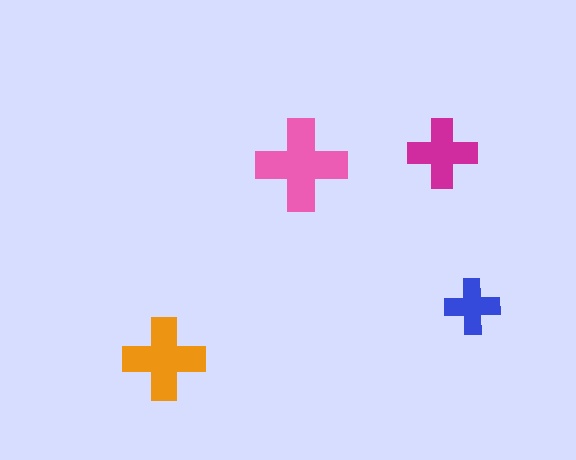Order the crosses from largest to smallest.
the pink one, the orange one, the magenta one, the blue one.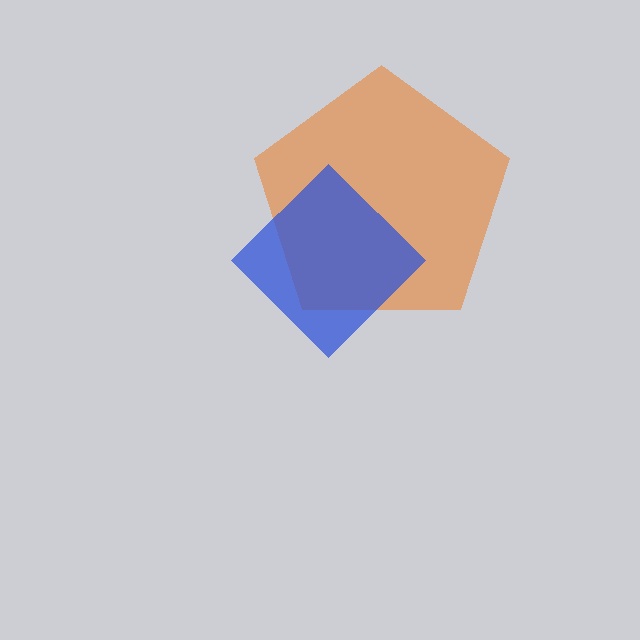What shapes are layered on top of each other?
The layered shapes are: an orange pentagon, a blue diamond.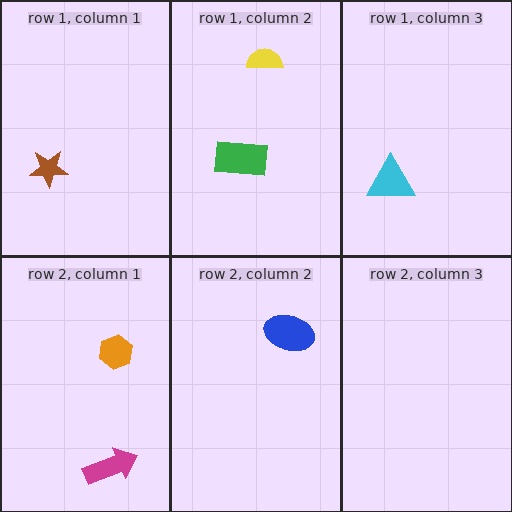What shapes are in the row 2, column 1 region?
The magenta arrow, the orange hexagon.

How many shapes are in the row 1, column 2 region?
2.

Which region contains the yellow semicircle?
The row 1, column 2 region.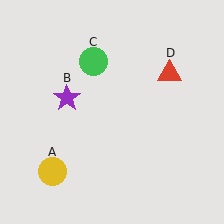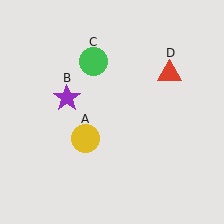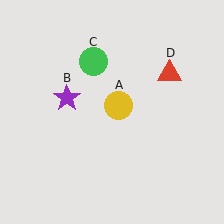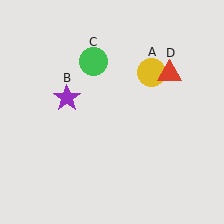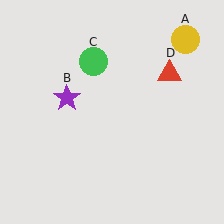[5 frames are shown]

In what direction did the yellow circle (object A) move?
The yellow circle (object A) moved up and to the right.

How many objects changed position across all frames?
1 object changed position: yellow circle (object A).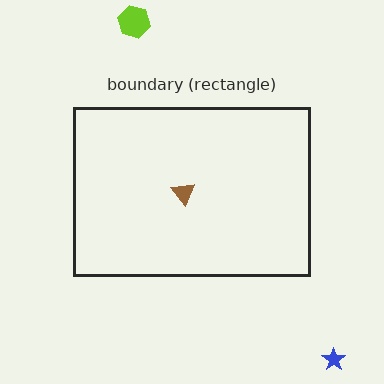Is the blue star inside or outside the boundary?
Outside.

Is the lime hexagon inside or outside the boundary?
Outside.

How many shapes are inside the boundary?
1 inside, 2 outside.